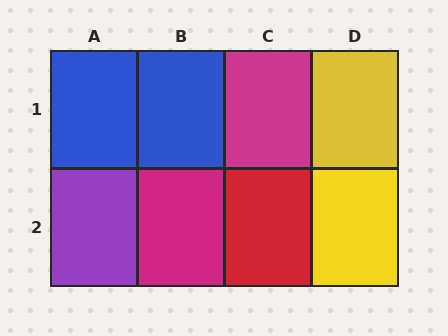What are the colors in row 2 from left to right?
Purple, magenta, red, yellow.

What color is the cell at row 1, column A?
Blue.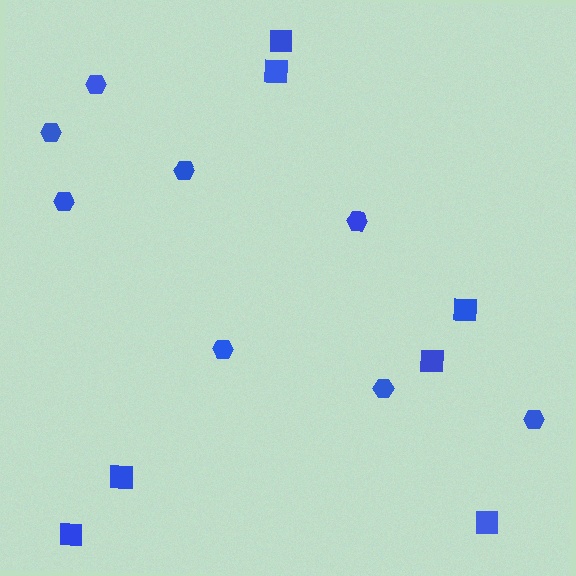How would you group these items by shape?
There are 2 groups: one group of hexagons (8) and one group of squares (7).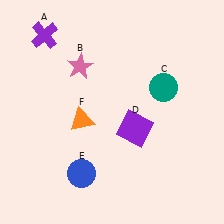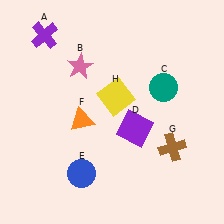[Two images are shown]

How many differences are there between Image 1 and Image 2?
There are 2 differences between the two images.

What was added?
A brown cross (G), a yellow square (H) were added in Image 2.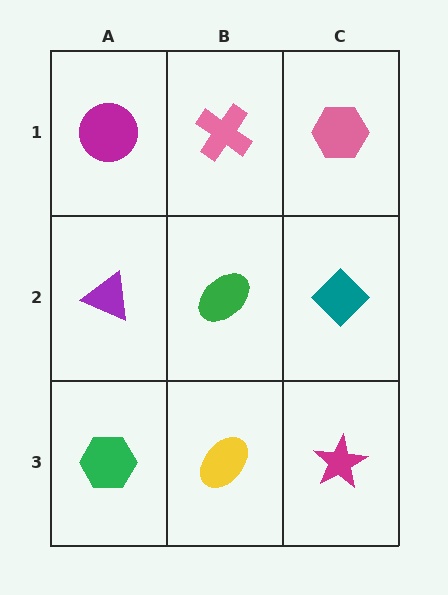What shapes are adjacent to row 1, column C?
A teal diamond (row 2, column C), a pink cross (row 1, column B).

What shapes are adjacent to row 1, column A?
A purple triangle (row 2, column A), a pink cross (row 1, column B).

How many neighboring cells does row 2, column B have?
4.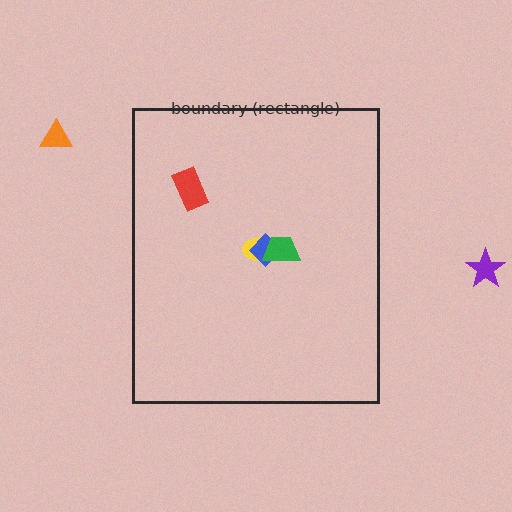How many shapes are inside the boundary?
4 inside, 2 outside.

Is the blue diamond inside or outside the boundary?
Inside.